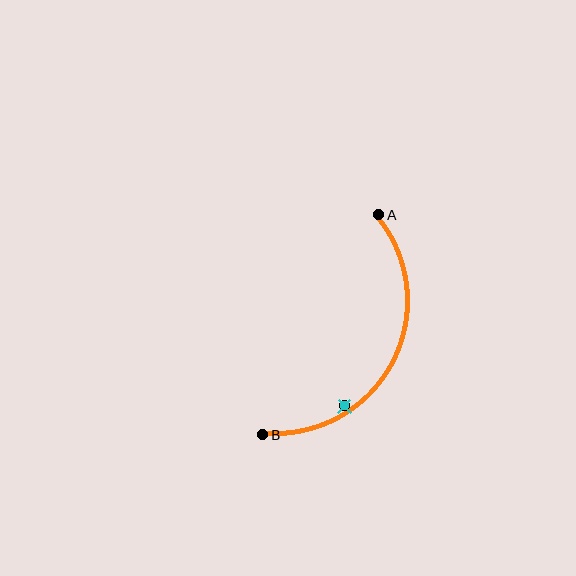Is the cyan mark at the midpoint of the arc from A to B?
No — the cyan mark does not lie on the arc at all. It sits slightly inside the curve.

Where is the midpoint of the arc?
The arc midpoint is the point on the curve farthest from the straight line joining A and B. It sits to the right of that line.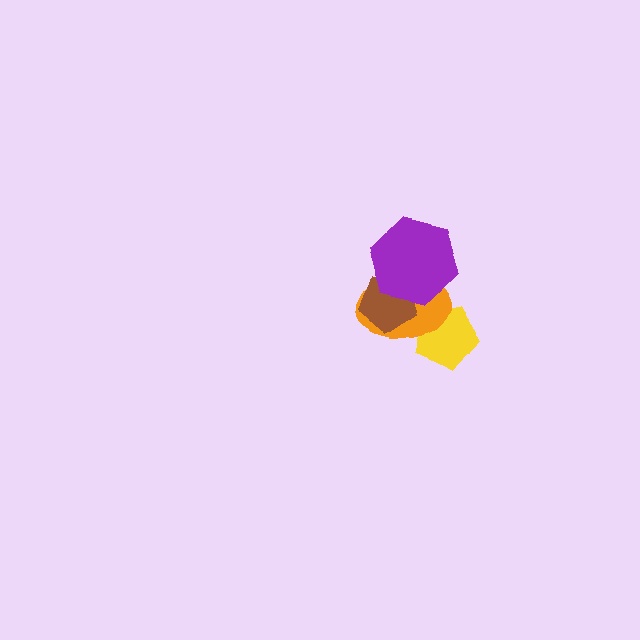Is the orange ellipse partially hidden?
Yes, it is partially covered by another shape.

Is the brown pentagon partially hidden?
Yes, it is partially covered by another shape.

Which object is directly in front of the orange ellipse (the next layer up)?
The brown pentagon is directly in front of the orange ellipse.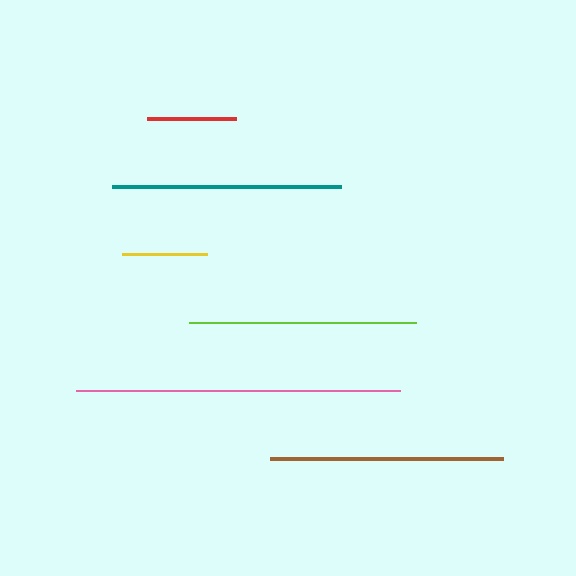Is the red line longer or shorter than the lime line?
The lime line is longer than the red line.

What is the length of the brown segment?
The brown segment is approximately 233 pixels long.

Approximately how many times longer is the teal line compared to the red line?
The teal line is approximately 2.6 times the length of the red line.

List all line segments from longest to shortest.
From longest to shortest: pink, brown, teal, lime, red, yellow.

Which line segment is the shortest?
The yellow line is the shortest at approximately 85 pixels.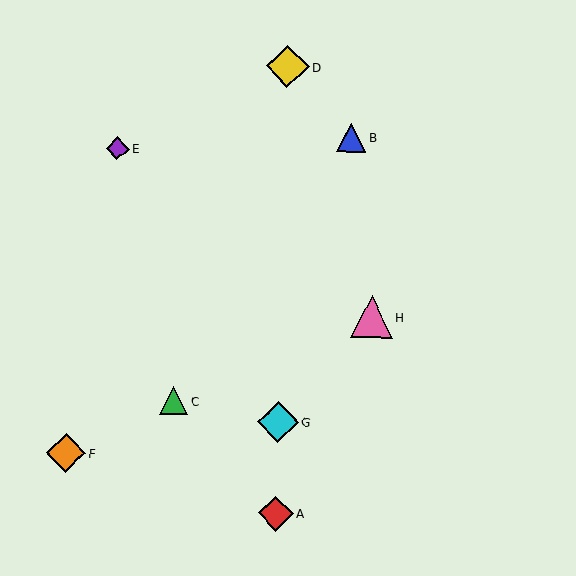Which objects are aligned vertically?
Objects A, D, G are aligned vertically.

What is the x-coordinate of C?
Object C is at x≈174.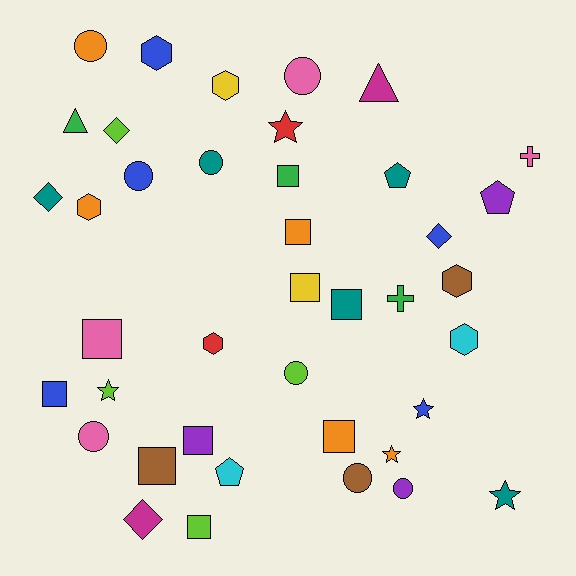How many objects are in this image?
There are 40 objects.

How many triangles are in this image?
There are 2 triangles.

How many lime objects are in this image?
There are 4 lime objects.